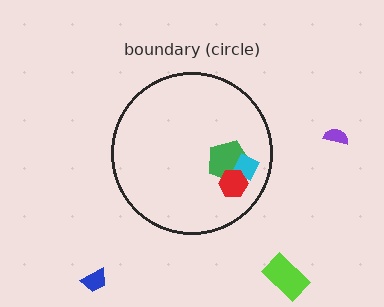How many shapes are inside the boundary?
3 inside, 3 outside.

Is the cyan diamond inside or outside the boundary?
Inside.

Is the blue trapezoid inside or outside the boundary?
Outside.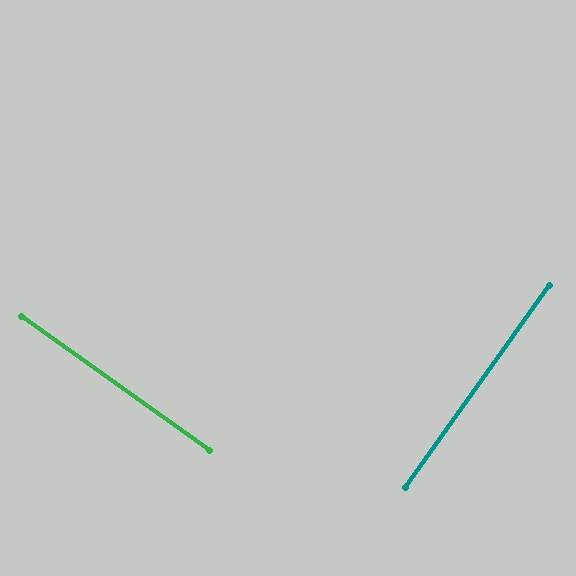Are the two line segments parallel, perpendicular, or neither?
Perpendicular — they meet at approximately 90°.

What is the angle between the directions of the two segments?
Approximately 90 degrees.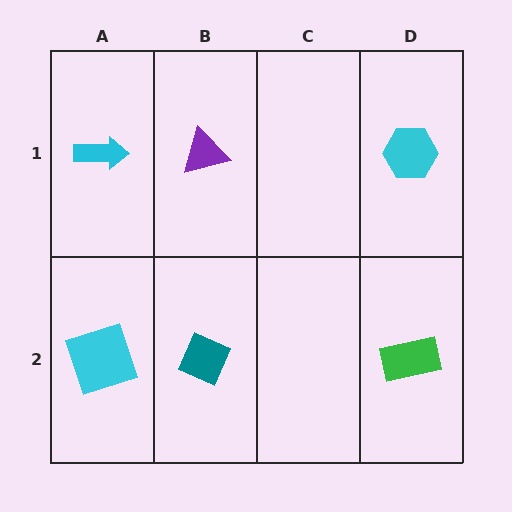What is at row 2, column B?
A teal diamond.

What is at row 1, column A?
A cyan arrow.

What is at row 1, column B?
A purple triangle.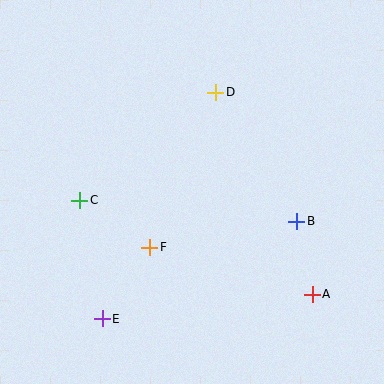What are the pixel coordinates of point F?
Point F is at (150, 247).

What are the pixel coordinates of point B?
Point B is at (297, 221).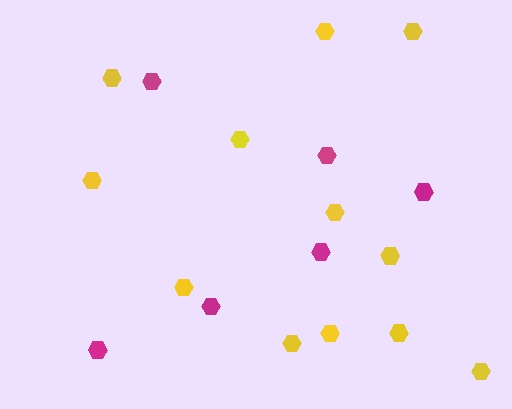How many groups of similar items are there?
There are 2 groups: one group of yellow hexagons (12) and one group of magenta hexagons (6).